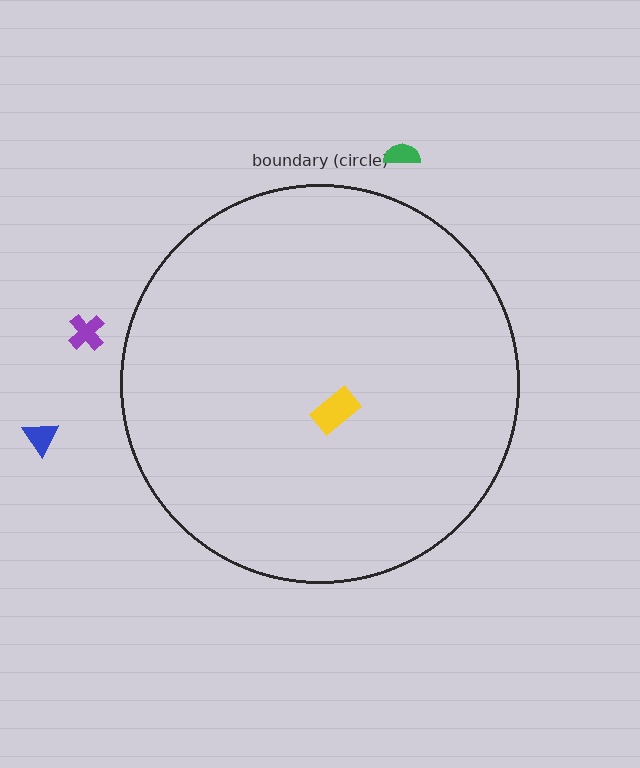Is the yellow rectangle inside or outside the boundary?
Inside.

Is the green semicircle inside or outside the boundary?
Outside.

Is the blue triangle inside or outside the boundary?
Outside.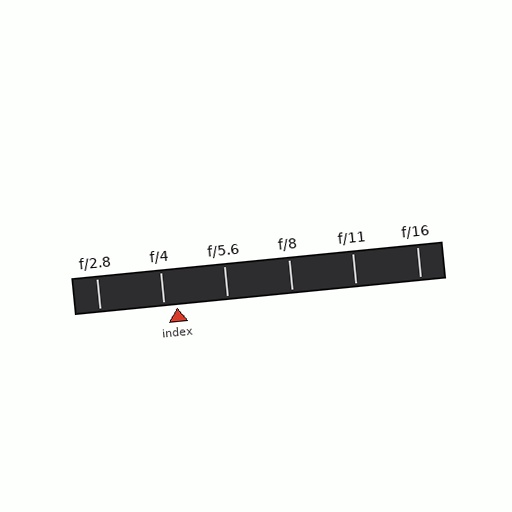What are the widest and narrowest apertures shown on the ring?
The widest aperture shown is f/2.8 and the narrowest is f/16.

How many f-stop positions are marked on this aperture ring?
There are 6 f-stop positions marked.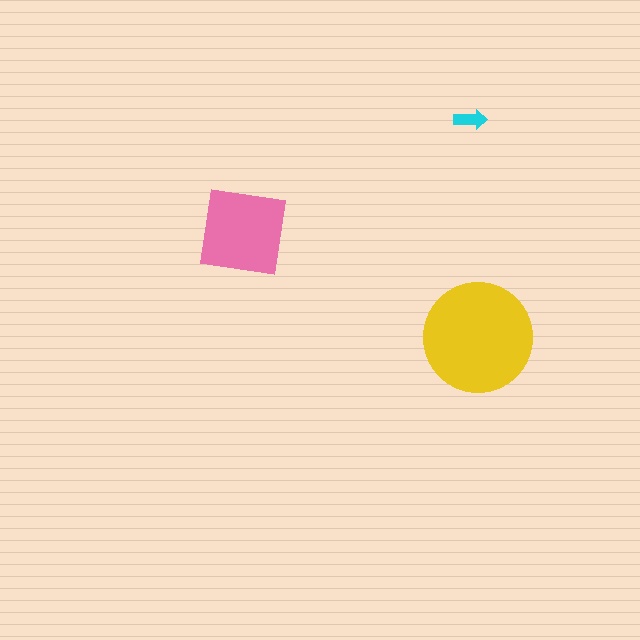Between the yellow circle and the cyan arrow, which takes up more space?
The yellow circle.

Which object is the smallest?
The cyan arrow.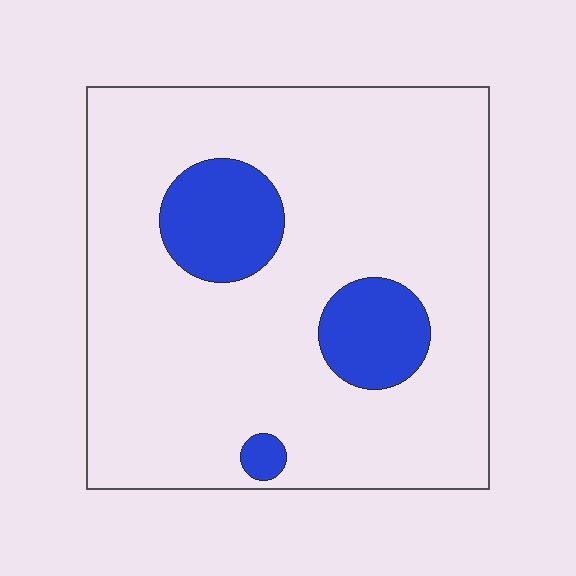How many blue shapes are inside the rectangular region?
3.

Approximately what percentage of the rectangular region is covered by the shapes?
Approximately 15%.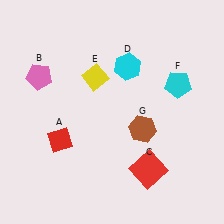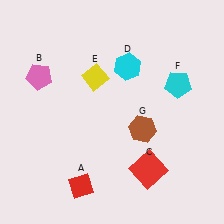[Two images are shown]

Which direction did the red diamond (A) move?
The red diamond (A) moved down.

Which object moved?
The red diamond (A) moved down.